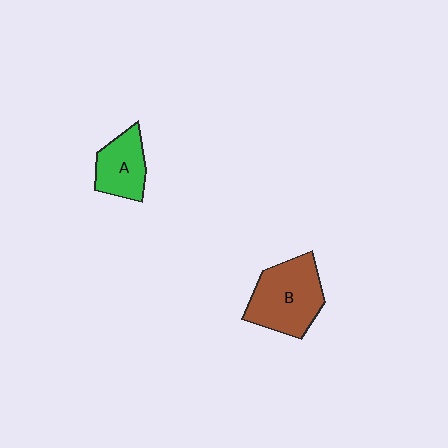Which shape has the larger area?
Shape B (brown).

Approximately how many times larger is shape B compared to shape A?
Approximately 1.6 times.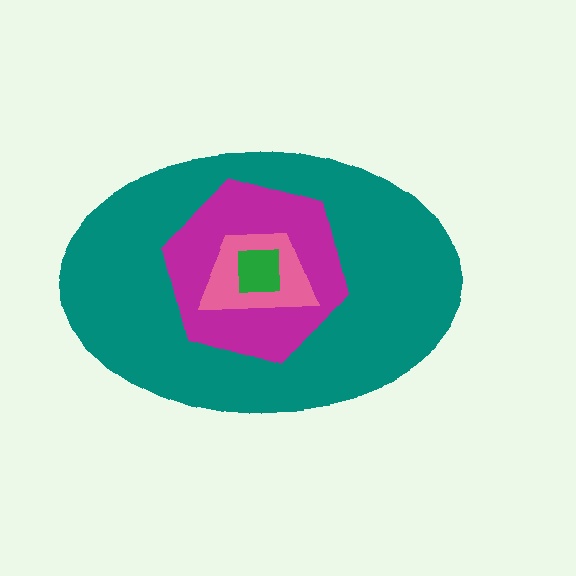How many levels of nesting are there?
4.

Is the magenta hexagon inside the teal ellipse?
Yes.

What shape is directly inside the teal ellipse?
The magenta hexagon.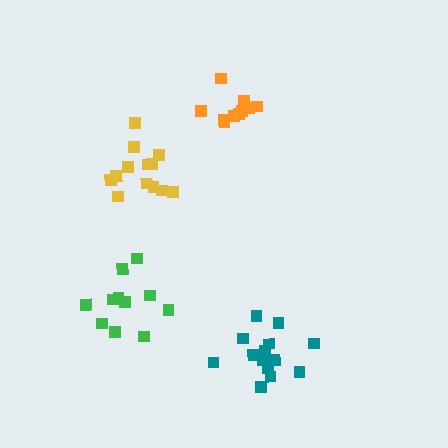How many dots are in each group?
Group 1: 13 dots, Group 2: 10 dots, Group 3: 11 dots, Group 4: 14 dots (48 total).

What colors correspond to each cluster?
The clusters are colored: yellow, orange, green, teal.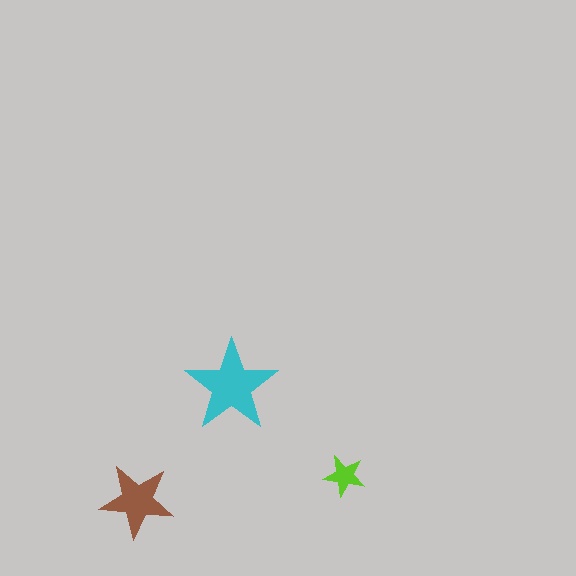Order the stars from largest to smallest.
the cyan one, the brown one, the lime one.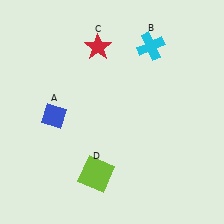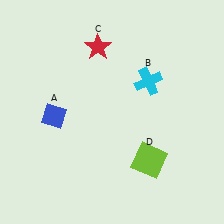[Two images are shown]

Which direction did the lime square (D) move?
The lime square (D) moved right.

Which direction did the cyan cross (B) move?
The cyan cross (B) moved down.